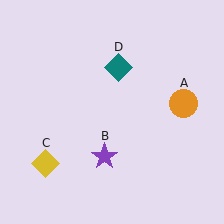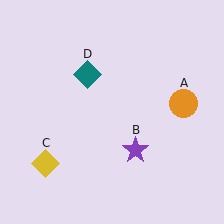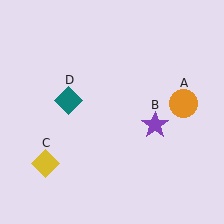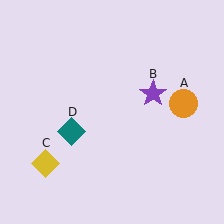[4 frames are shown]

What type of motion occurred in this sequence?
The purple star (object B), teal diamond (object D) rotated counterclockwise around the center of the scene.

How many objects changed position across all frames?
2 objects changed position: purple star (object B), teal diamond (object D).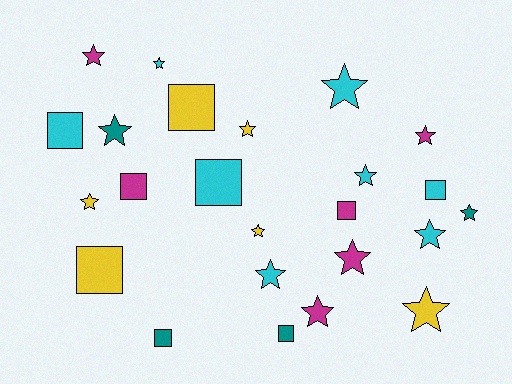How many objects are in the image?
There are 24 objects.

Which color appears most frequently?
Cyan, with 8 objects.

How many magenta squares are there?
There are 2 magenta squares.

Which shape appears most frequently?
Star, with 15 objects.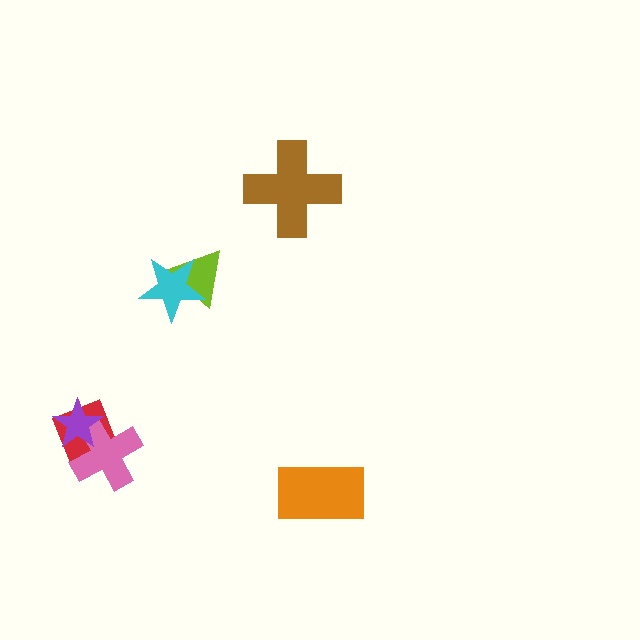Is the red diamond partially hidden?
Yes, it is partially covered by another shape.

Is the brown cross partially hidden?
No, no other shape covers it.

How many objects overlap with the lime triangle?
1 object overlaps with the lime triangle.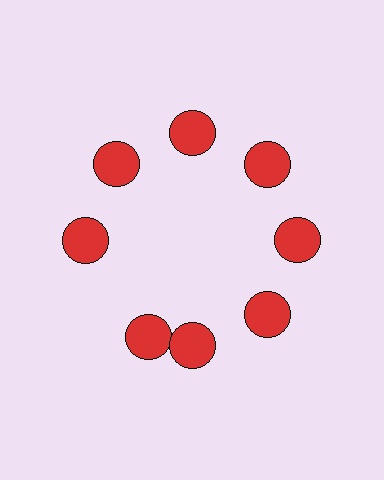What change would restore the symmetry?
The symmetry would be restored by rotating it back into even spacing with its neighbors so that all 8 circles sit at equal angles and equal distance from the center.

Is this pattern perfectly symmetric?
No. The 8 red circles are arranged in a ring, but one element near the 8 o'clock position is rotated out of alignment along the ring, breaking the 8-fold rotational symmetry.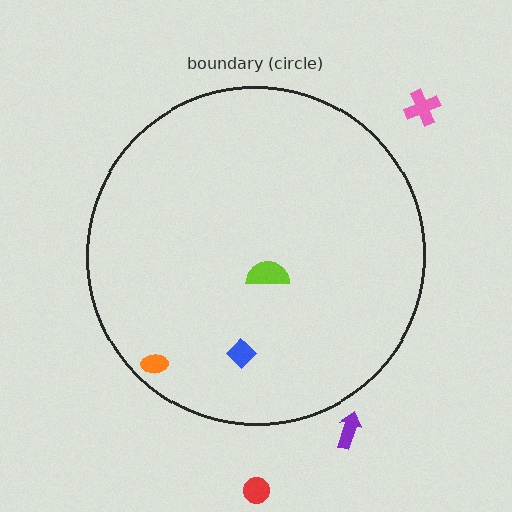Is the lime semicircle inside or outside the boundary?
Inside.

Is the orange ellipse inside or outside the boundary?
Inside.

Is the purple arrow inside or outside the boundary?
Outside.